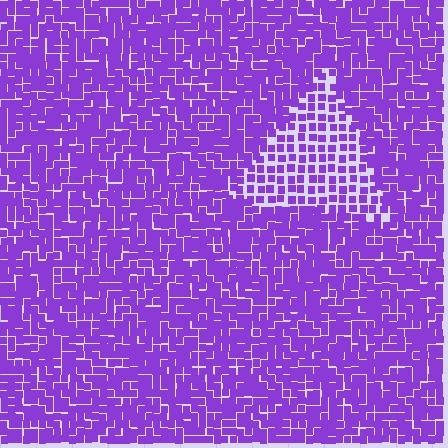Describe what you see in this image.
The image contains small purple elements arranged at two different densities. A triangle-shaped region is visible where the elements are less densely packed than the surrounding area.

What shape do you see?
I see a triangle.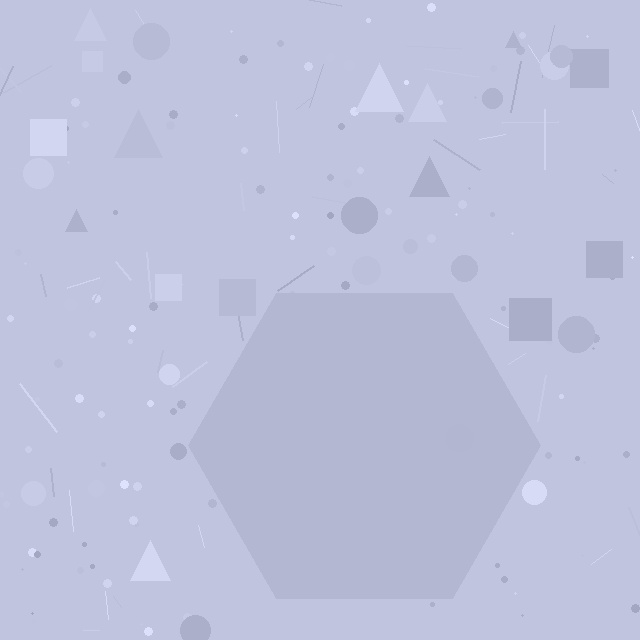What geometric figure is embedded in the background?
A hexagon is embedded in the background.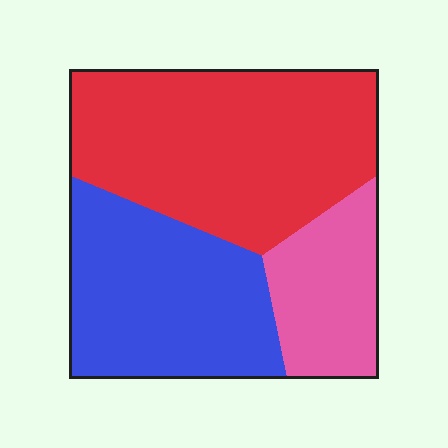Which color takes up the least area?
Pink, at roughly 20%.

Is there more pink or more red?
Red.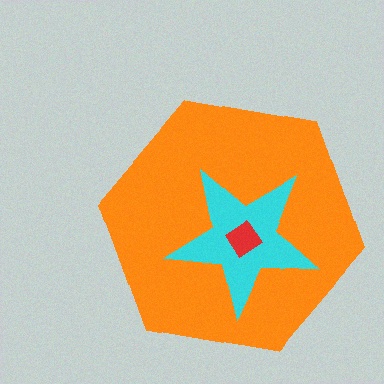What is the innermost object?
The red diamond.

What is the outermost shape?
The orange hexagon.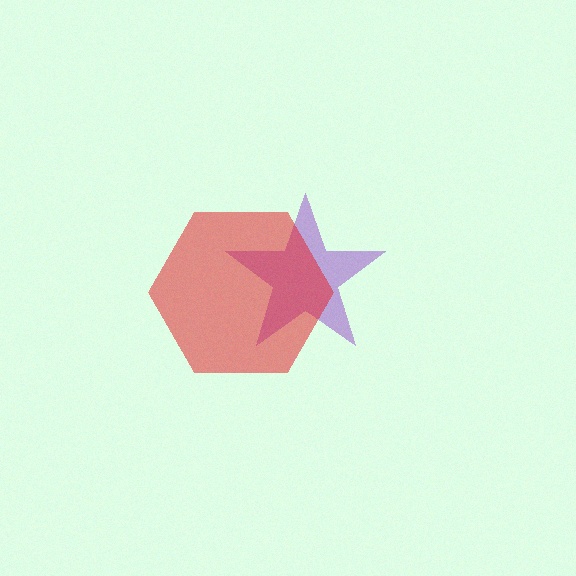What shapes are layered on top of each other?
The layered shapes are: a purple star, a red hexagon.